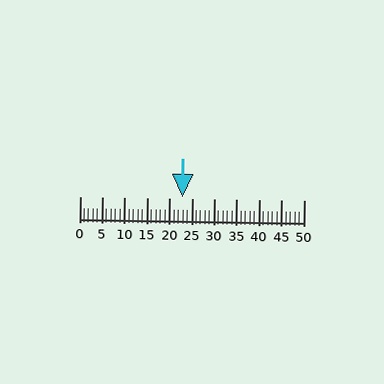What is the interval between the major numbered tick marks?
The major tick marks are spaced 5 units apart.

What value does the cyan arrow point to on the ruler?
The cyan arrow points to approximately 23.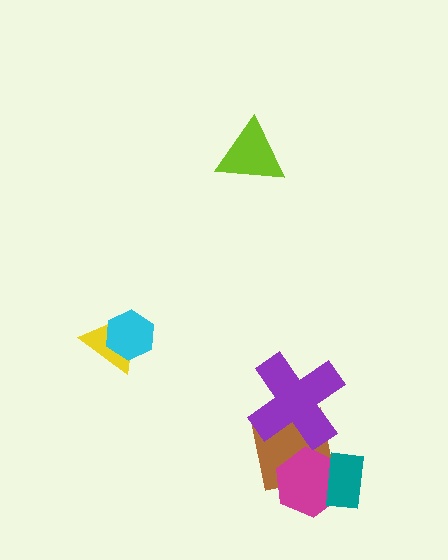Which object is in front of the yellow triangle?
The cyan hexagon is in front of the yellow triangle.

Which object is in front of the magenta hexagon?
The teal rectangle is in front of the magenta hexagon.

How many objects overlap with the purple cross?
1 object overlaps with the purple cross.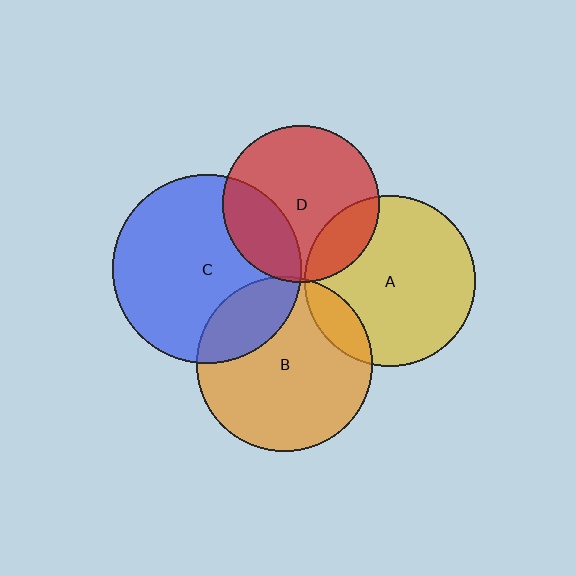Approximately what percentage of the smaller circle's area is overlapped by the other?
Approximately 20%.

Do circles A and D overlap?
Yes.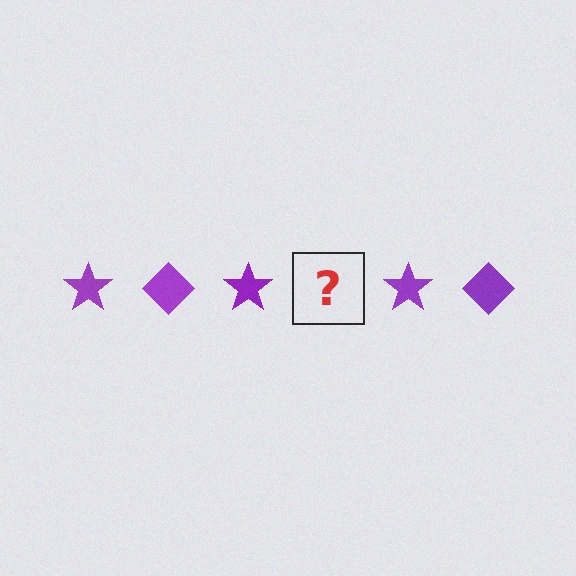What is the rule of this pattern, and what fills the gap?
The rule is that the pattern cycles through star, diamond shapes in purple. The gap should be filled with a purple diamond.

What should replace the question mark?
The question mark should be replaced with a purple diamond.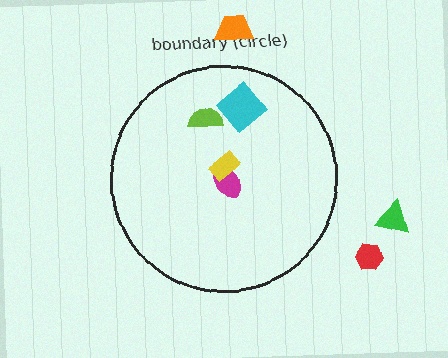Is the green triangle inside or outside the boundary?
Outside.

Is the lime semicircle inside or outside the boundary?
Inside.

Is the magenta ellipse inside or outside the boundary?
Inside.